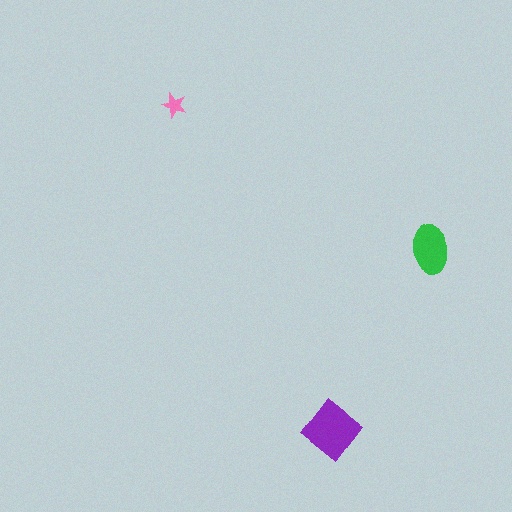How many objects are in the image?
There are 3 objects in the image.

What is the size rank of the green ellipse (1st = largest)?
2nd.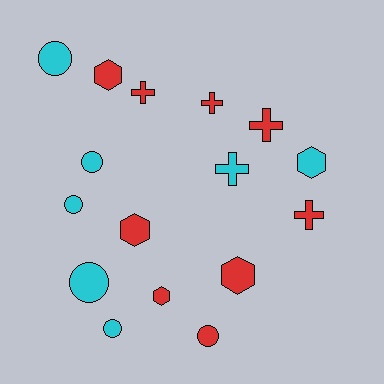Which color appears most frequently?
Red, with 9 objects.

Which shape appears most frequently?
Circle, with 6 objects.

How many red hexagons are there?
There are 4 red hexagons.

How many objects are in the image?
There are 16 objects.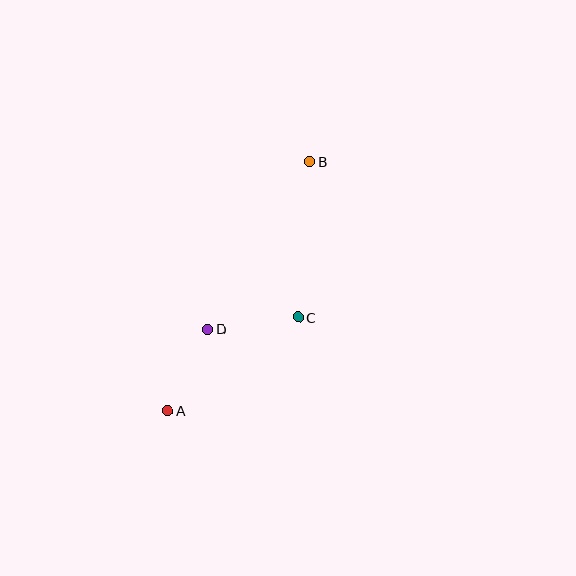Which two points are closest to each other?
Points A and D are closest to each other.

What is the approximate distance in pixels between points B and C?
The distance between B and C is approximately 156 pixels.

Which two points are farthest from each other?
Points A and B are farthest from each other.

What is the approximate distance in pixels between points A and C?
The distance between A and C is approximately 160 pixels.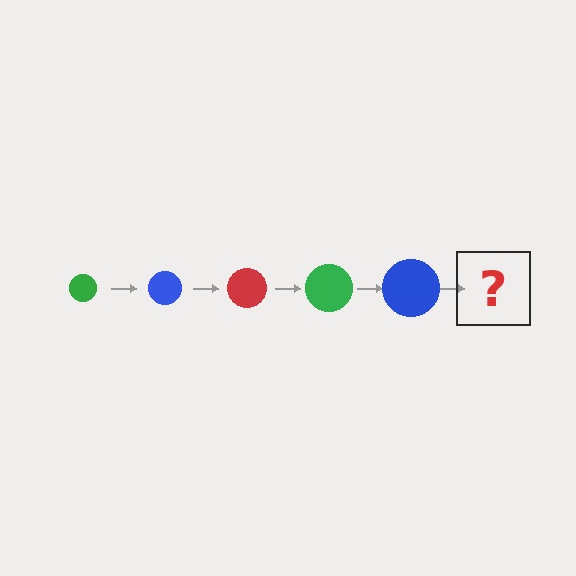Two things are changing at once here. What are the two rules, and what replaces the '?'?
The two rules are that the circle grows larger each step and the color cycles through green, blue, and red. The '?' should be a red circle, larger than the previous one.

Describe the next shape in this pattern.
It should be a red circle, larger than the previous one.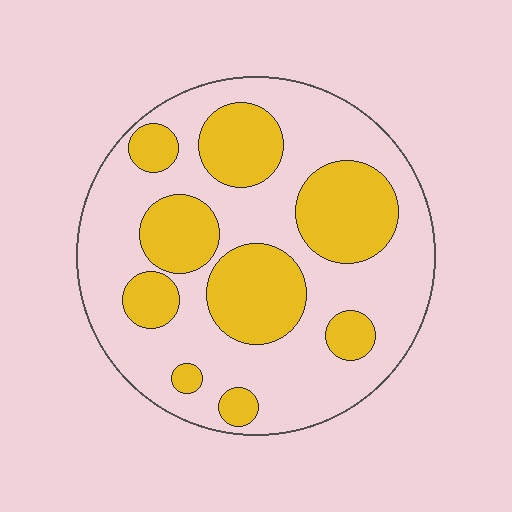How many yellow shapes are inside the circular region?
9.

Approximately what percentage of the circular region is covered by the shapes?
Approximately 35%.